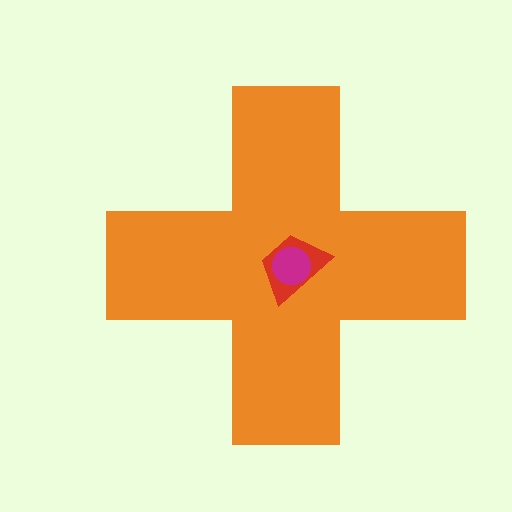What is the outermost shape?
The orange cross.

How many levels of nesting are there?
3.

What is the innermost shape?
The magenta circle.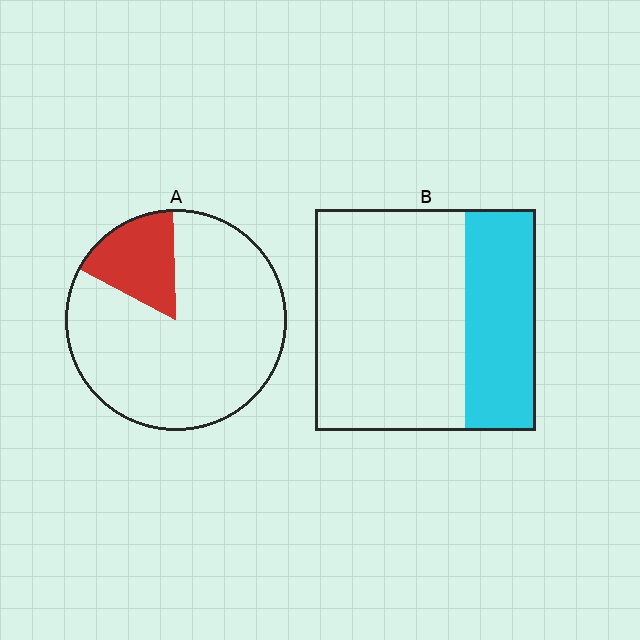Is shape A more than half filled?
No.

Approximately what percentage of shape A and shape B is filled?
A is approximately 15% and B is approximately 30%.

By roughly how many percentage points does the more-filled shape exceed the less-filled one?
By roughly 15 percentage points (B over A).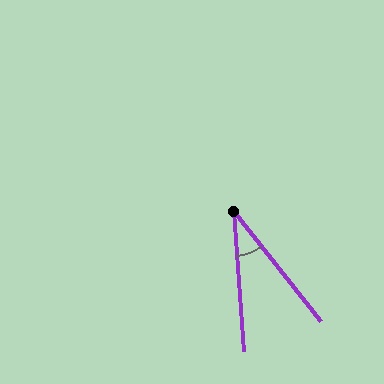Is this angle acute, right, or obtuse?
It is acute.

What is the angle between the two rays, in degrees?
Approximately 34 degrees.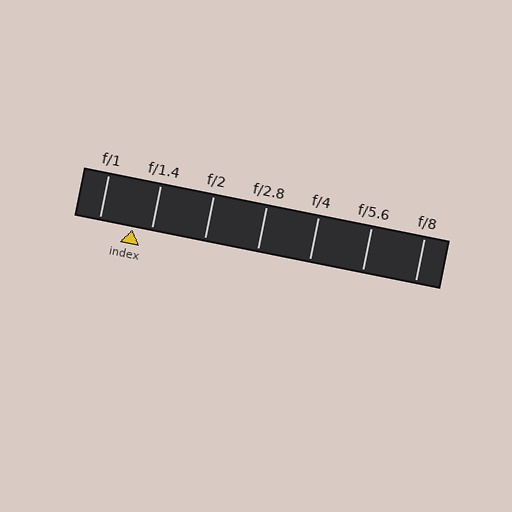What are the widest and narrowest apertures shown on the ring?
The widest aperture shown is f/1 and the narrowest is f/8.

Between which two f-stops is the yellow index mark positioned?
The index mark is between f/1 and f/1.4.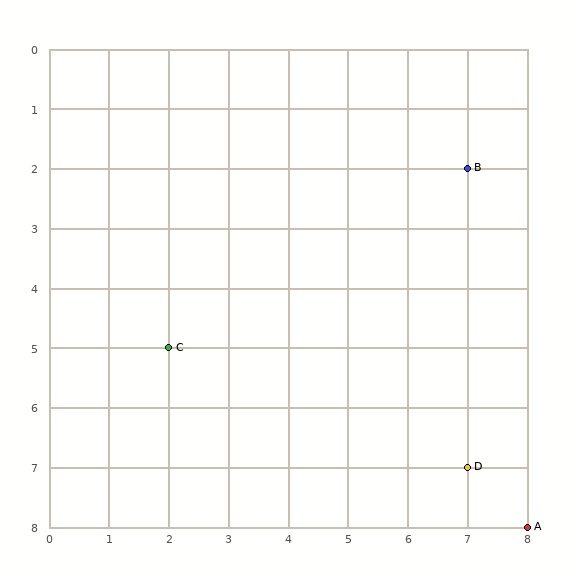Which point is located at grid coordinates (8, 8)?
Point A is at (8, 8).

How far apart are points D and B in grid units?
Points D and B are 5 rows apart.